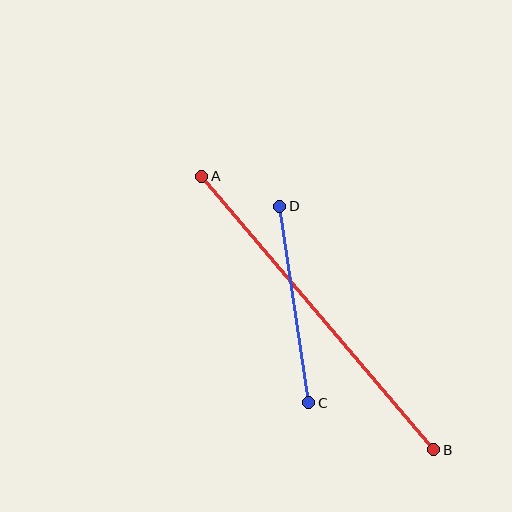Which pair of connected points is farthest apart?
Points A and B are farthest apart.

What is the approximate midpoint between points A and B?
The midpoint is at approximately (318, 313) pixels.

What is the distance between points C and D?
The distance is approximately 199 pixels.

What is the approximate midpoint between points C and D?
The midpoint is at approximately (294, 305) pixels.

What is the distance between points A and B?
The distance is approximately 359 pixels.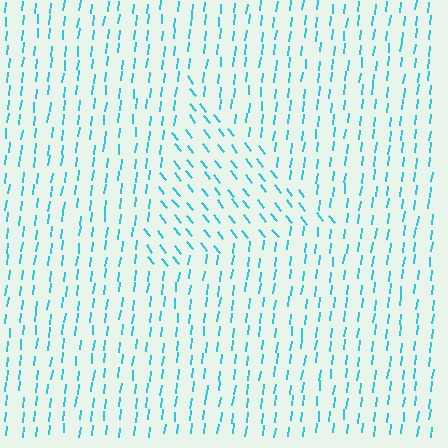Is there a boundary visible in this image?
Yes, there is a texture boundary formed by a change in line orientation.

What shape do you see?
I see a triangle.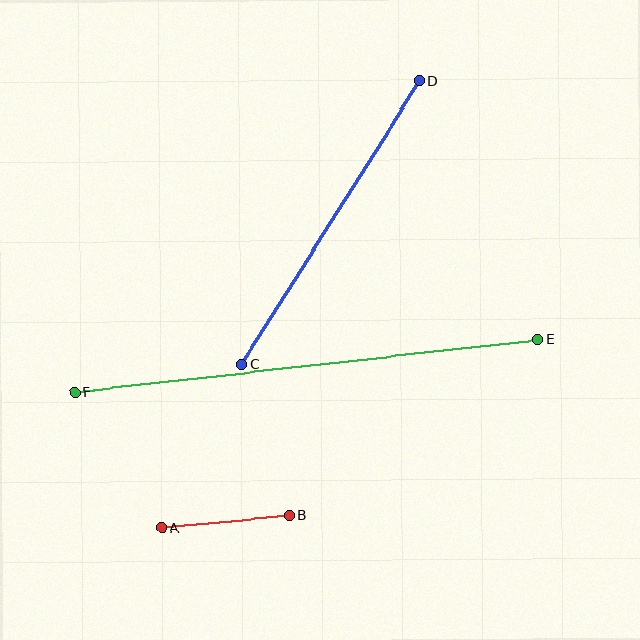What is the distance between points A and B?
The distance is approximately 128 pixels.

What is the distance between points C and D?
The distance is approximately 334 pixels.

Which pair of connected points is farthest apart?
Points E and F are farthest apart.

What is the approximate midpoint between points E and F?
The midpoint is at approximately (306, 366) pixels.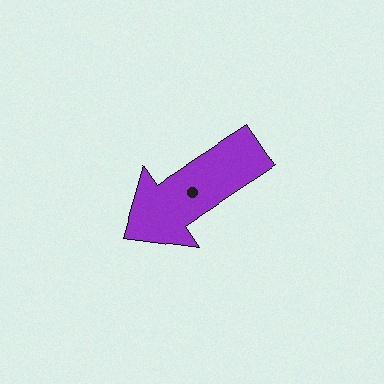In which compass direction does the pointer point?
Southwest.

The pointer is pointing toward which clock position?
Roughly 8 o'clock.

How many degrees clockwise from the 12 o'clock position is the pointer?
Approximately 237 degrees.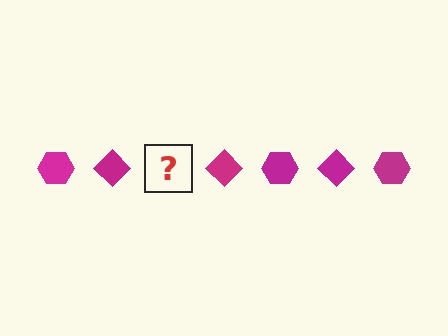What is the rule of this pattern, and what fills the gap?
The rule is that the pattern cycles through hexagon, diamond shapes in magenta. The gap should be filled with a magenta hexagon.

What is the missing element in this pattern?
The missing element is a magenta hexagon.